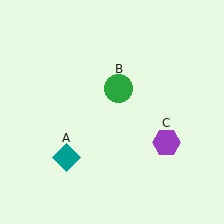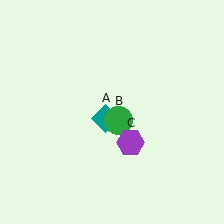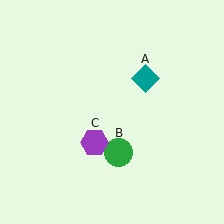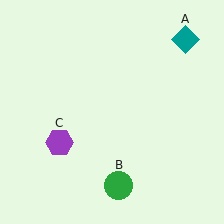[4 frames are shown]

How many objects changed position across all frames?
3 objects changed position: teal diamond (object A), green circle (object B), purple hexagon (object C).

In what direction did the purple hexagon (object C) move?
The purple hexagon (object C) moved left.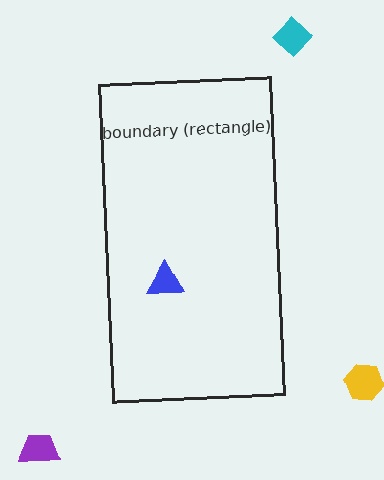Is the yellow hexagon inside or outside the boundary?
Outside.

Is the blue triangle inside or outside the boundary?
Inside.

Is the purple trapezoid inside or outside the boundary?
Outside.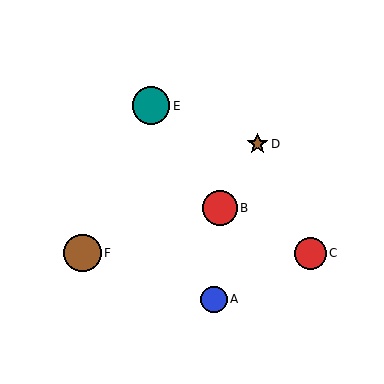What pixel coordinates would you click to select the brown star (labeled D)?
Click at (258, 144) to select the brown star D.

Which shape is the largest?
The teal circle (labeled E) is the largest.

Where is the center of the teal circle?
The center of the teal circle is at (151, 106).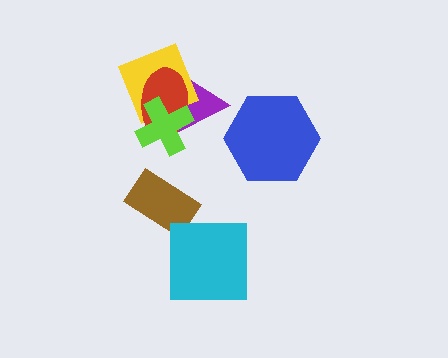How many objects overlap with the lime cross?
3 objects overlap with the lime cross.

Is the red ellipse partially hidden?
Yes, it is partially covered by another shape.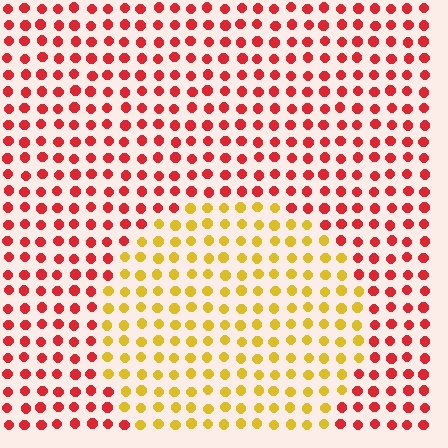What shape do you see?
I see a circle.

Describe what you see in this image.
The image is filled with small red elements in a uniform arrangement. A circle-shaped region is visible where the elements are tinted to a slightly different hue, forming a subtle color boundary.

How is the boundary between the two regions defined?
The boundary is defined purely by a slight shift in hue (about 54 degrees). Spacing, size, and orientation are identical on both sides.